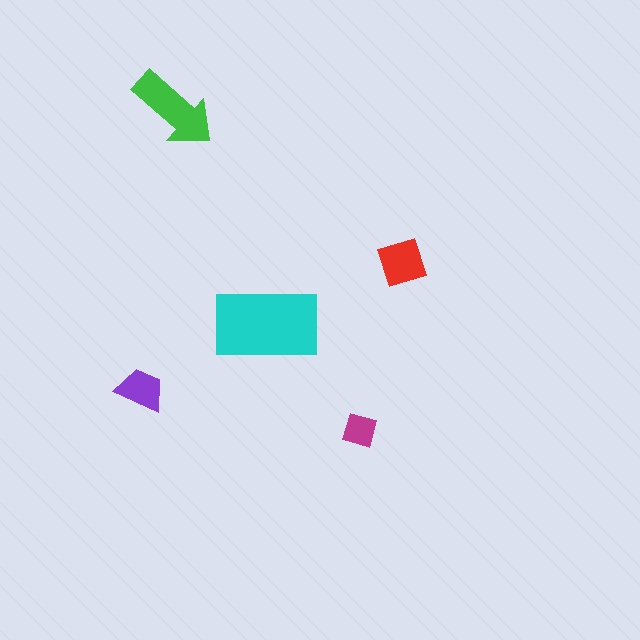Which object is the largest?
The cyan rectangle.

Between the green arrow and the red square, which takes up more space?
The green arrow.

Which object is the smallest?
The magenta diamond.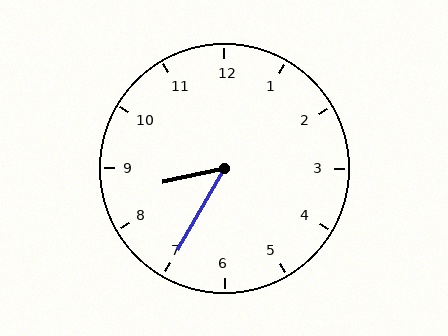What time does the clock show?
8:35.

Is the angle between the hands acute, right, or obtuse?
It is acute.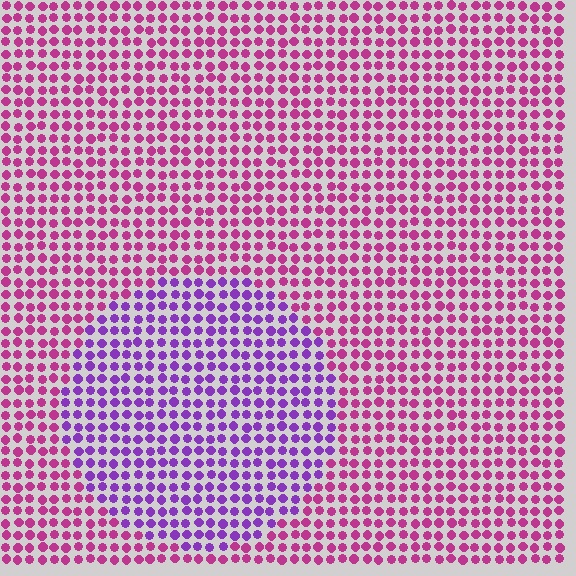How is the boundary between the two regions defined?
The boundary is defined purely by a slight shift in hue (about 44 degrees). Spacing, size, and orientation are identical on both sides.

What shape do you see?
I see a circle.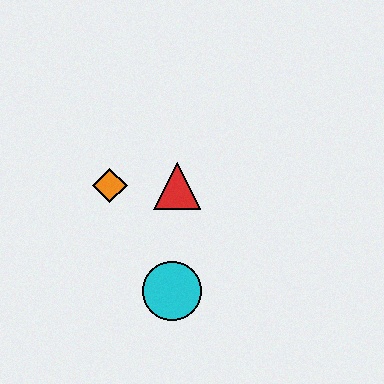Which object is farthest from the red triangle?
The cyan circle is farthest from the red triangle.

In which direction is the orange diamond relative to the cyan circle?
The orange diamond is above the cyan circle.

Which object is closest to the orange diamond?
The red triangle is closest to the orange diamond.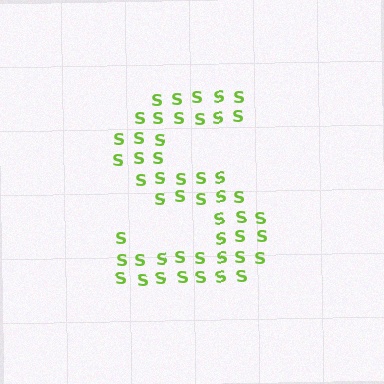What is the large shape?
The large shape is the letter S.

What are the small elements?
The small elements are letter S's.